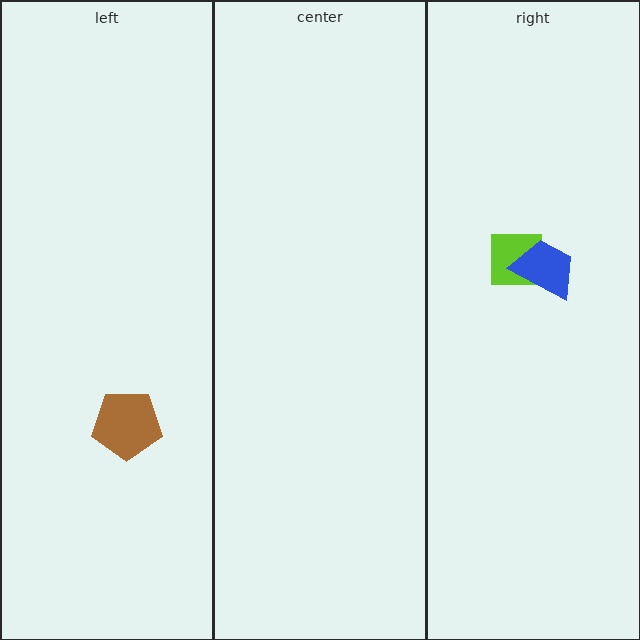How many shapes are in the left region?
1.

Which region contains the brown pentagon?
The left region.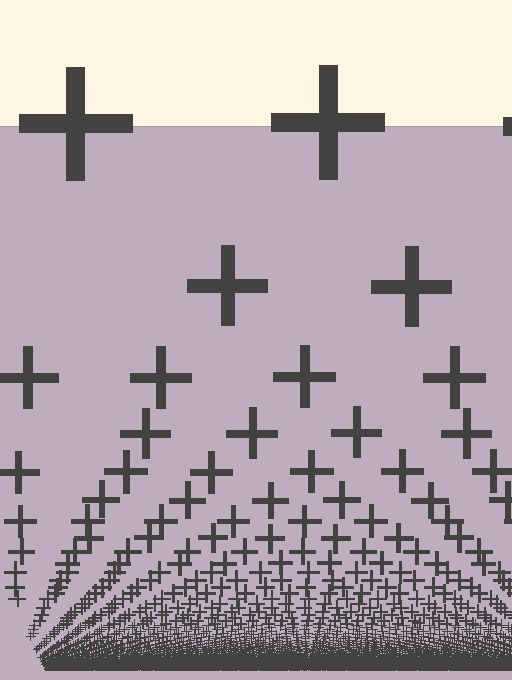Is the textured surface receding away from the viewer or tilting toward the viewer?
The surface appears to tilt toward the viewer. Texture elements get larger and sparser toward the top.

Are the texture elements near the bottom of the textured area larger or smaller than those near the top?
Smaller. The gradient is inverted — elements near the bottom are smaller and denser.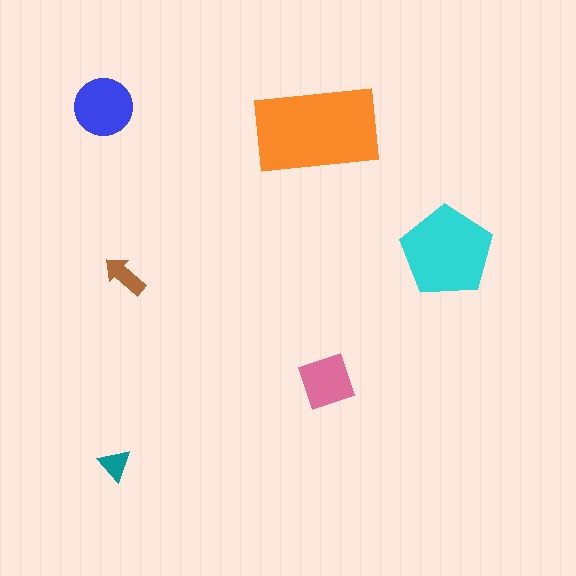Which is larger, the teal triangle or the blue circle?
The blue circle.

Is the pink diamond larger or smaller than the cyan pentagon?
Smaller.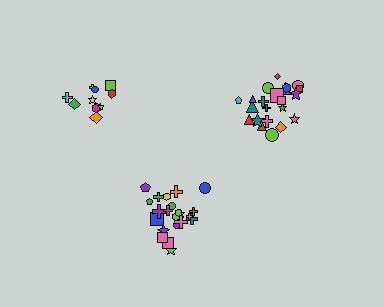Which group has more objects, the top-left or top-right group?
The top-right group.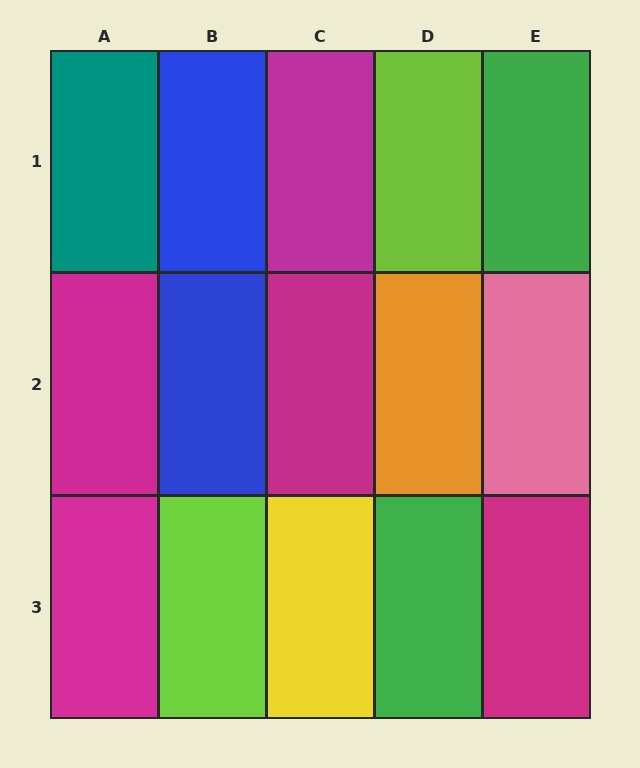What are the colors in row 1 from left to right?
Teal, blue, magenta, lime, green.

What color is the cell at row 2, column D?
Orange.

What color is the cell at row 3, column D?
Green.